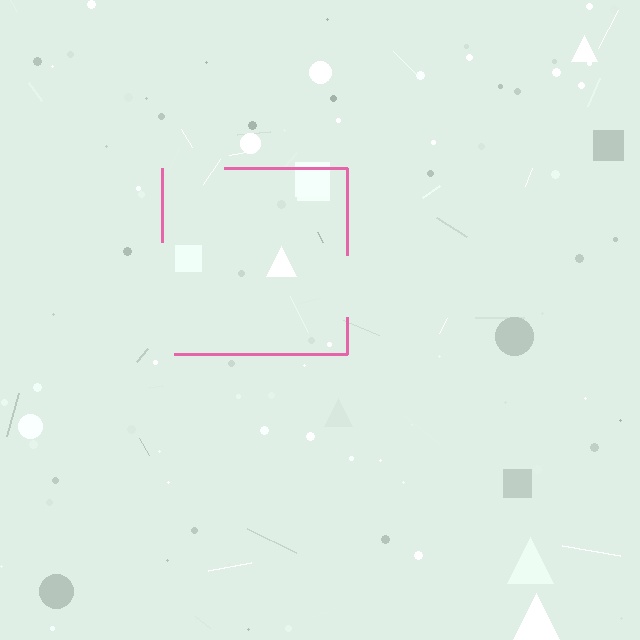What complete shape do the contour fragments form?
The contour fragments form a square.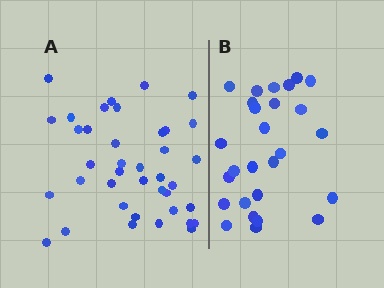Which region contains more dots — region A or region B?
Region A (the left region) has more dots.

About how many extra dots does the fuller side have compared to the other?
Region A has roughly 12 or so more dots than region B.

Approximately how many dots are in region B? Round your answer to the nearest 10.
About 30 dots. (The exact count is 27, which rounds to 30.)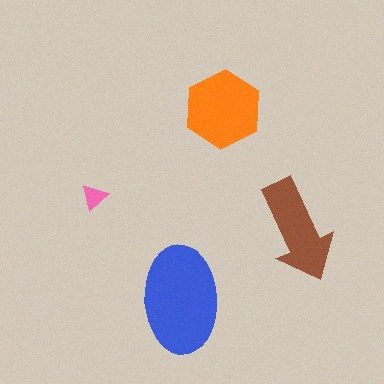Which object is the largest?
The blue ellipse.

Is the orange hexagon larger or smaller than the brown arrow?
Larger.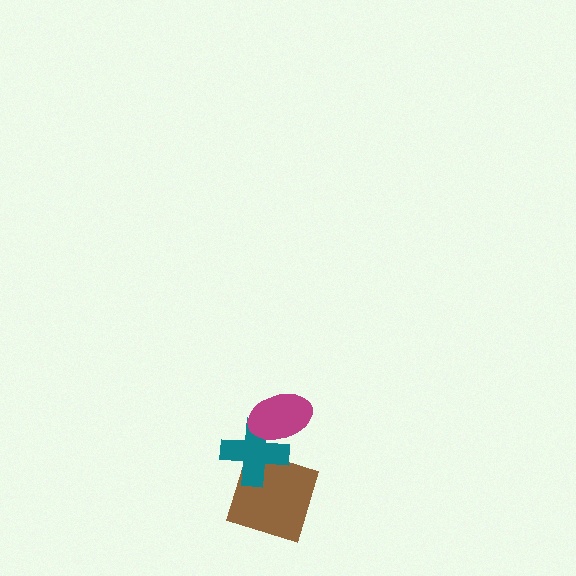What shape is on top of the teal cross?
The magenta ellipse is on top of the teal cross.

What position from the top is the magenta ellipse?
The magenta ellipse is 1st from the top.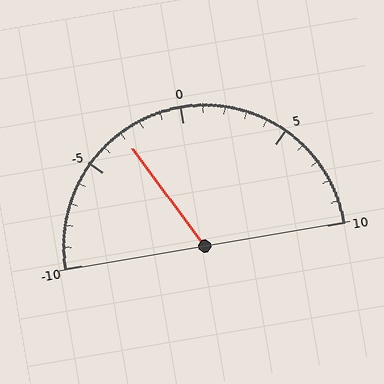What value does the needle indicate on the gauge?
The needle indicates approximately -3.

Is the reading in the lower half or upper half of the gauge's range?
The reading is in the lower half of the range (-10 to 10).